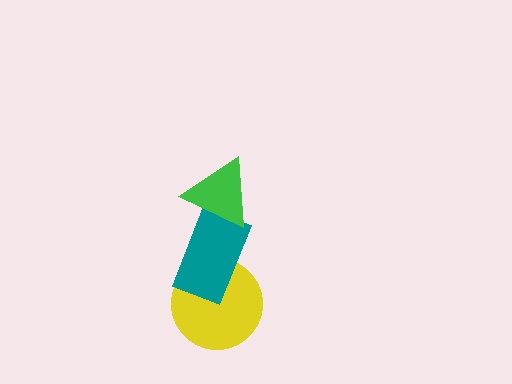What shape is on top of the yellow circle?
The teal rectangle is on top of the yellow circle.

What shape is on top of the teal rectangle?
The green triangle is on top of the teal rectangle.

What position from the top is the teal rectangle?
The teal rectangle is 2nd from the top.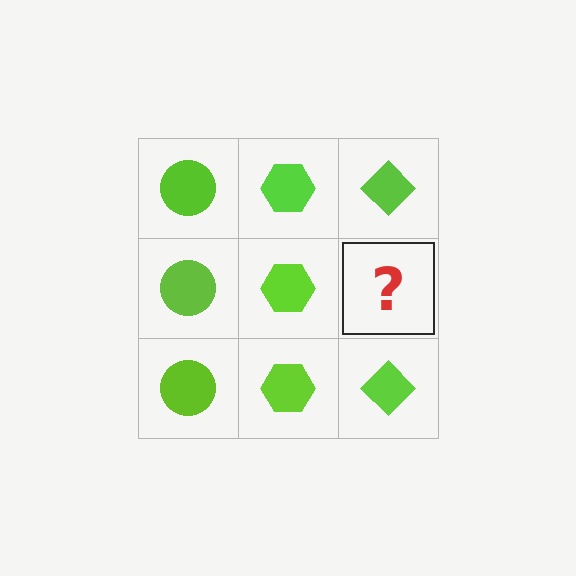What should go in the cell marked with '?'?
The missing cell should contain a lime diamond.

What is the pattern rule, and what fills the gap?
The rule is that each column has a consistent shape. The gap should be filled with a lime diamond.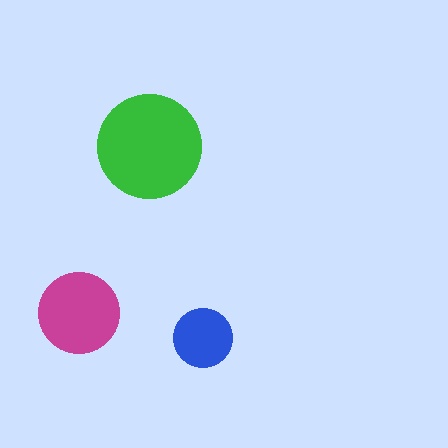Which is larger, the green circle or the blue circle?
The green one.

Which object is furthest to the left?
The magenta circle is leftmost.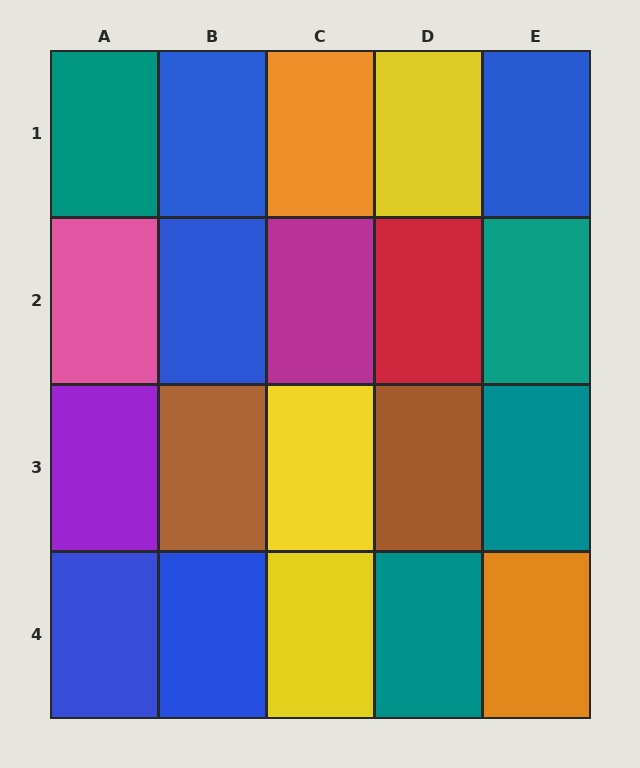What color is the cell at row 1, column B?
Blue.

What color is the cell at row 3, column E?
Teal.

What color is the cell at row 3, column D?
Brown.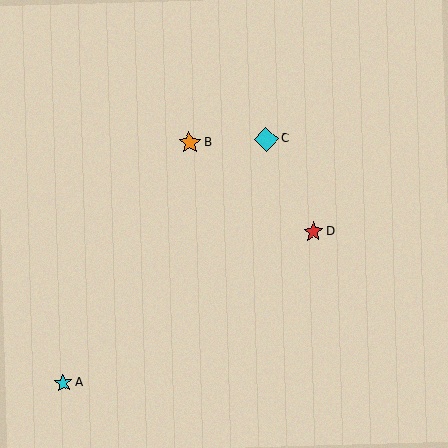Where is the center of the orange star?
The center of the orange star is at (190, 143).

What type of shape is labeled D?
Shape D is a red star.